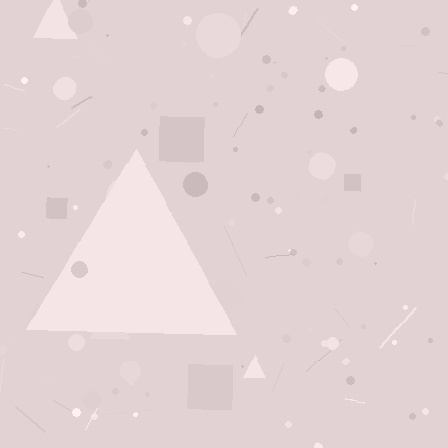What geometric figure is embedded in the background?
A triangle is embedded in the background.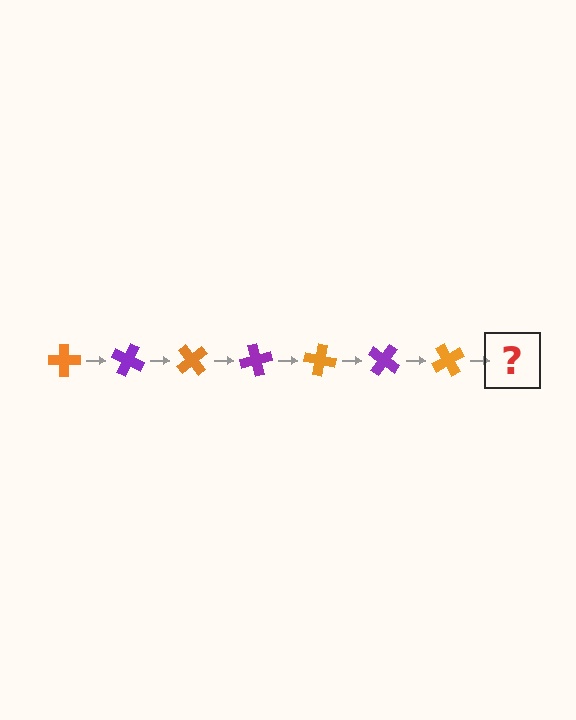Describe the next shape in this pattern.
It should be a purple cross, rotated 175 degrees from the start.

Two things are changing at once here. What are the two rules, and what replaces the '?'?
The two rules are that it rotates 25 degrees each step and the color cycles through orange and purple. The '?' should be a purple cross, rotated 175 degrees from the start.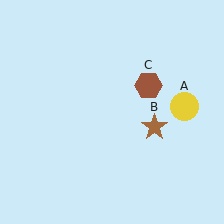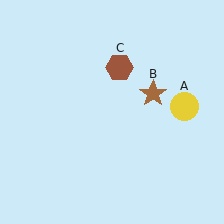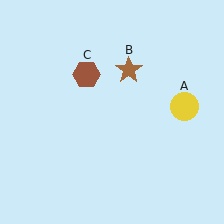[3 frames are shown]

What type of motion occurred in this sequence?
The brown star (object B), brown hexagon (object C) rotated counterclockwise around the center of the scene.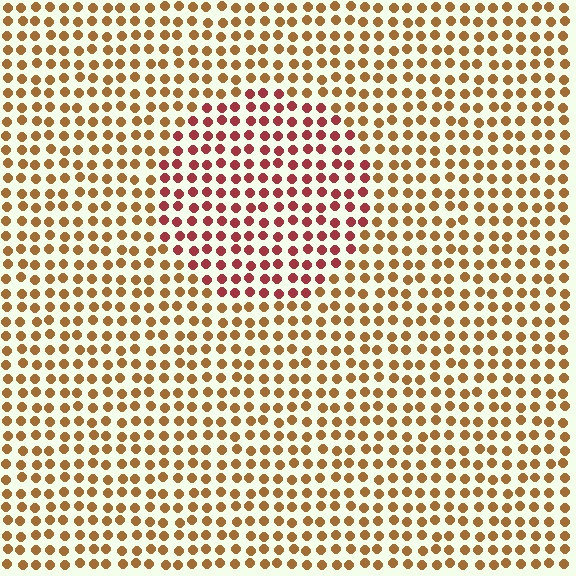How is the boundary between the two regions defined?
The boundary is defined purely by a slight shift in hue (about 38 degrees). Spacing, size, and orientation are identical on both sides.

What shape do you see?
I see a circle.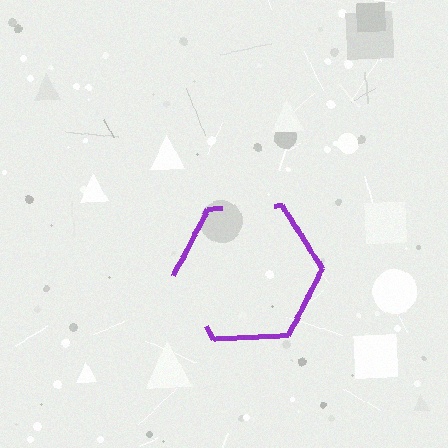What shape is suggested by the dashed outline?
The dashed outline suggests a hexagon.